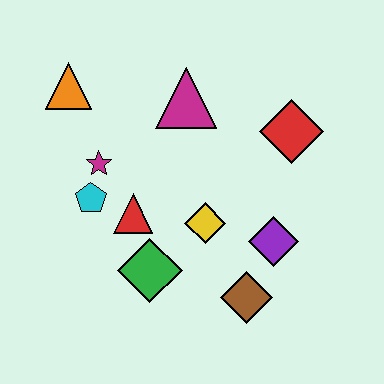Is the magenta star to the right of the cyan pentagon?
Yes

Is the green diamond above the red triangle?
No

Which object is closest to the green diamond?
The red triangle is closest to the green diamond.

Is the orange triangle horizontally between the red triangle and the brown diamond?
No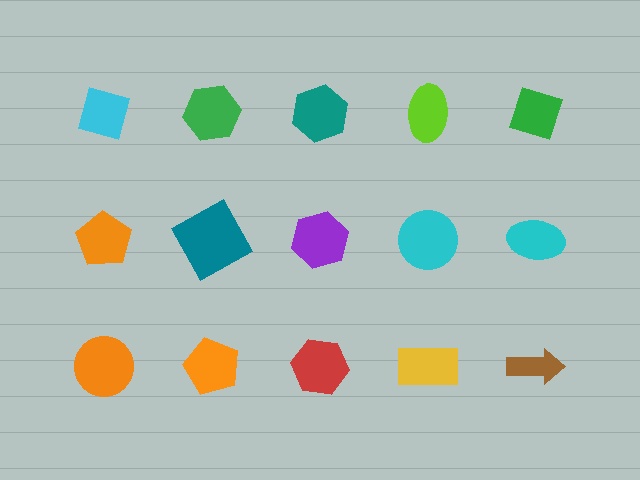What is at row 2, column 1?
An orange pentagon.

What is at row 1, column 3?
A teal hexagon.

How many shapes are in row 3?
5 shapes.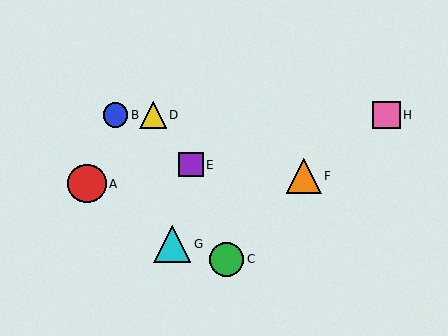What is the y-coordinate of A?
Object A is at y≈184.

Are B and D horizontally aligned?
Yes, both are at y≈115.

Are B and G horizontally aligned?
No, B is at y≈115 and G is at y≈244.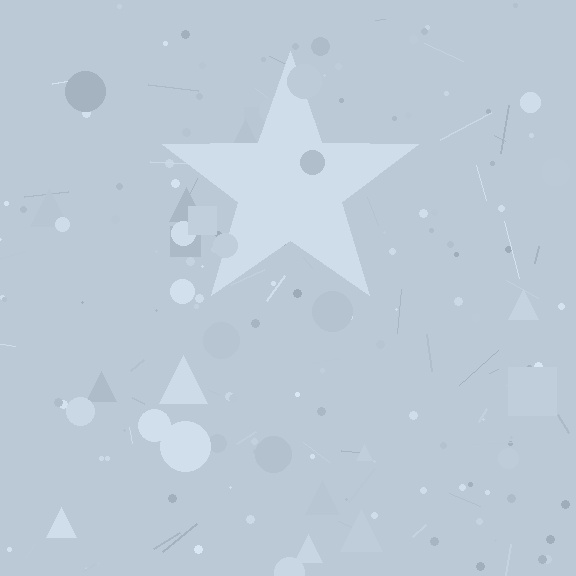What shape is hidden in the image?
A star is hidden in the image.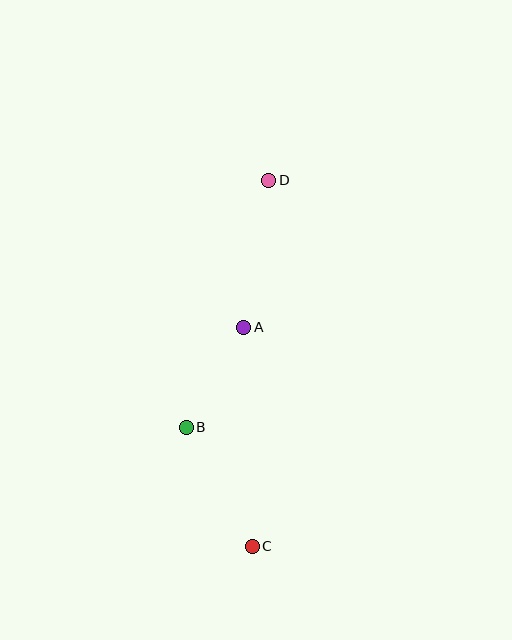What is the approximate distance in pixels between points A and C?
The distance between A and C is approximately 219 pixels.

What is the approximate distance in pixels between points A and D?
The distance between A and D is approximately 149 pixels.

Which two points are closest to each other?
Points A and B are closest to each other.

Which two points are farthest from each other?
Points C and D are farthest from each other.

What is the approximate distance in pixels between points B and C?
The distance between B and C is approximately 136 pixels.